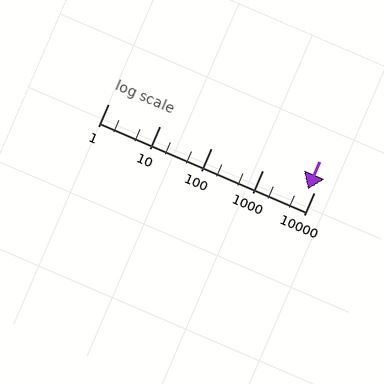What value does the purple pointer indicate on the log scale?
The pointer indicates approximately 7600.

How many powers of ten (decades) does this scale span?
The scale spans 4 decades, from 1 to 10000.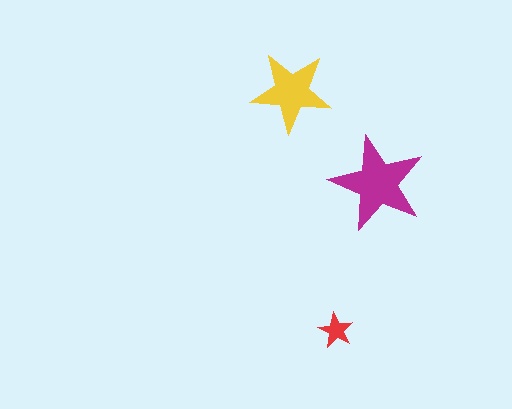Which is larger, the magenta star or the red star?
The magenta one.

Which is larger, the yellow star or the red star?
The yellow one.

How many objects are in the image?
There are 3 objects in the image.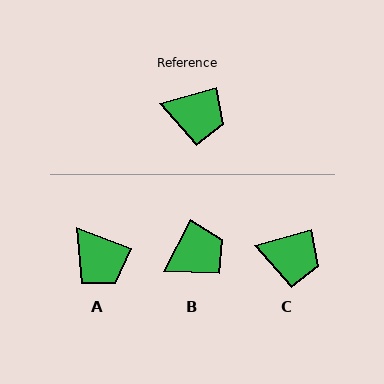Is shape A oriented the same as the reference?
No, it is off by about 36 degrees.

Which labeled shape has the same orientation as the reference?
C.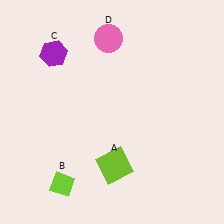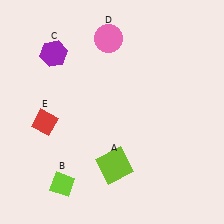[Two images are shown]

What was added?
A red diamond (E) was added in Image 2.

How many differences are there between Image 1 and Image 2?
There is 1 difference between the two images.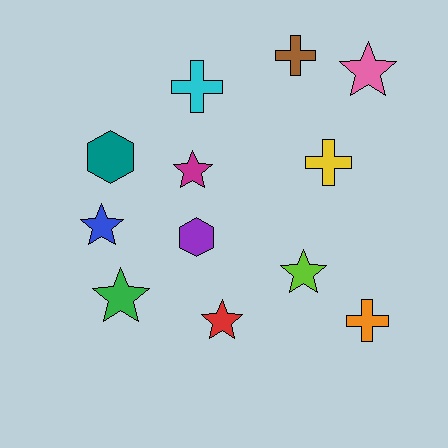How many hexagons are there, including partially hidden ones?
There are 2 hexagons.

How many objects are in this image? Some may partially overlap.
There are 12 objects.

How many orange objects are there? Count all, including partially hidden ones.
There is 1 orange object.